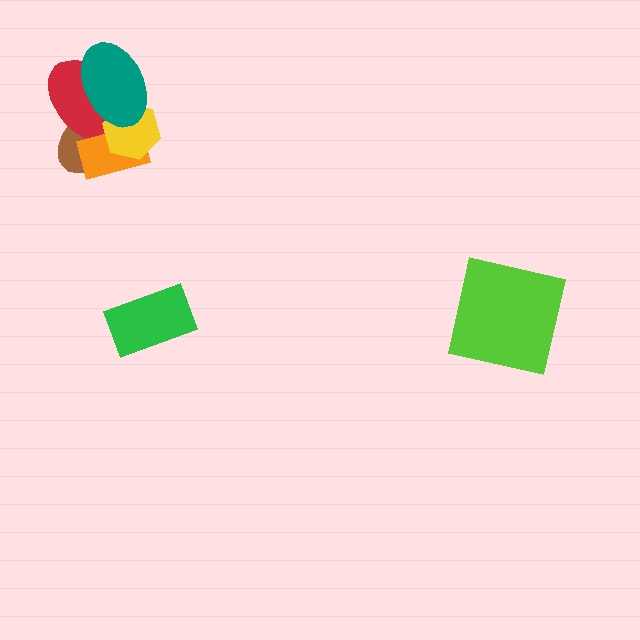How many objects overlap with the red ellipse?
4 objects overlap with the red ellipse.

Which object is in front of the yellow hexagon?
The teal ellipse is in front of the yellow hexagon.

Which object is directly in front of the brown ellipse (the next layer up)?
The red ellipse is directly in front of the brown ellipse.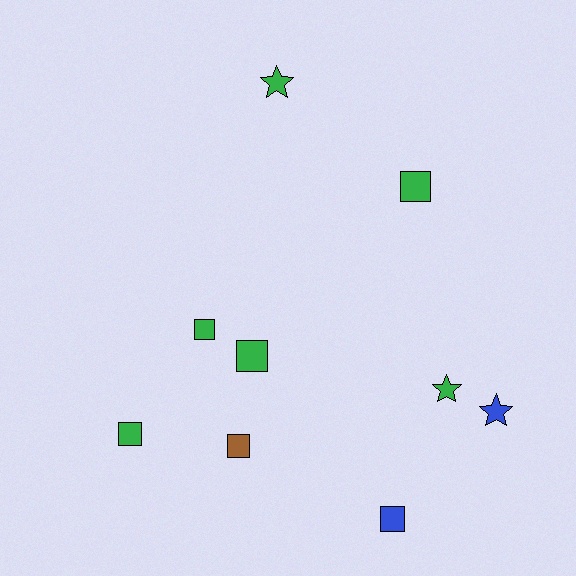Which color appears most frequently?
Green, with 6 objects.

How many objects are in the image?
There are 9 objects.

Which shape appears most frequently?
Square, with 6 objects.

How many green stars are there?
There are 2 green stars.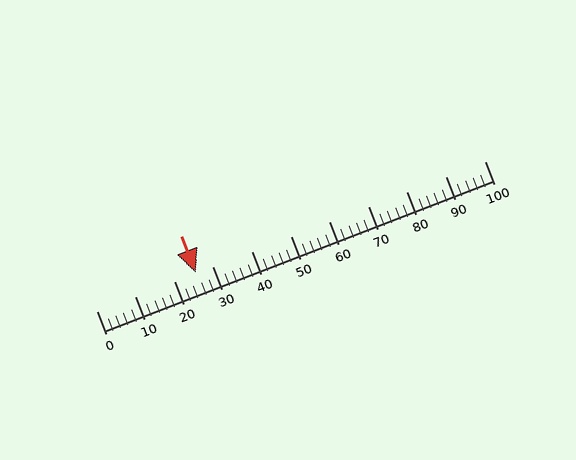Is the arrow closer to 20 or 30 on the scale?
The arrow is closer to 30.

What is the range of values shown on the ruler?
The ruler shows values from 0 to 100.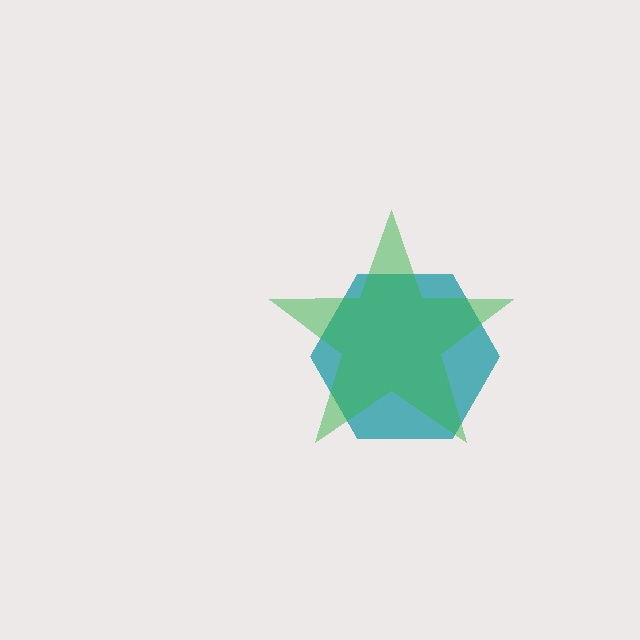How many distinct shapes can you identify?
There are 2 distinct shapes: a teal hexagon, a green star.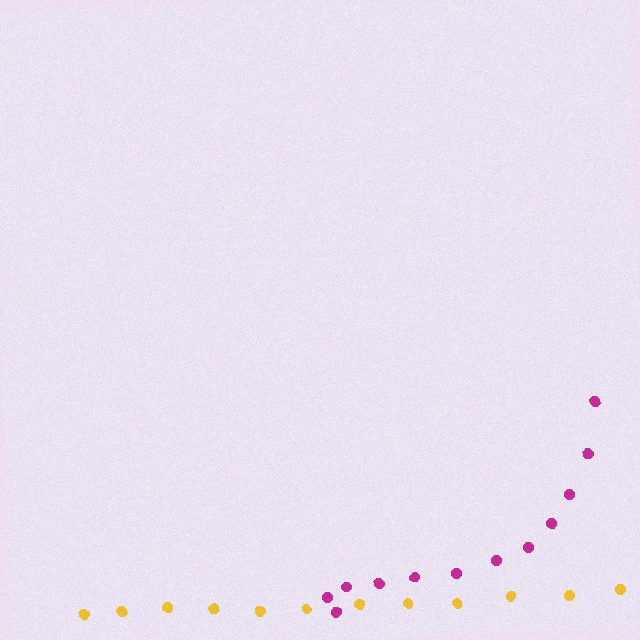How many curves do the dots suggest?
There are 2 distinct paths.